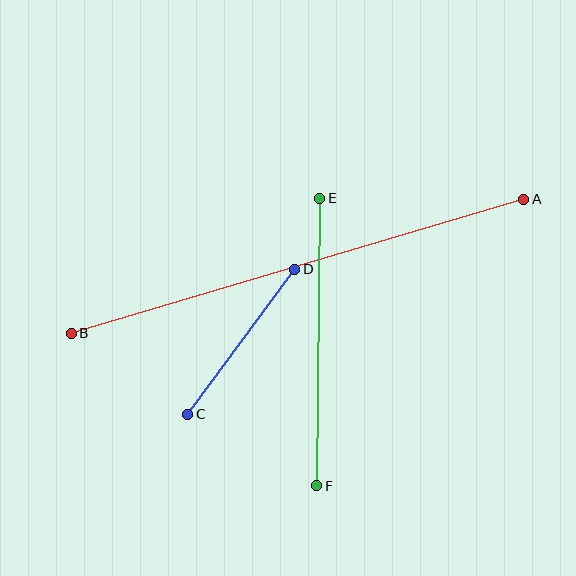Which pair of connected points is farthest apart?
Points A and B are farthest apart.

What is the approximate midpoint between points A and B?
The midpoint is at approximately (297, 266) pixels.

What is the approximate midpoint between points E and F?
The midpoint is at approximately (318, 342) pixels.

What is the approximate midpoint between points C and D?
The midpoint is at approximately (241, 342) pixels.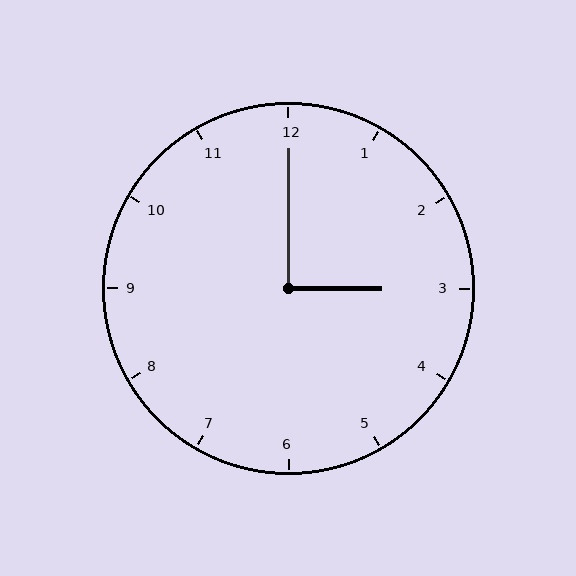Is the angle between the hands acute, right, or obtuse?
It is right.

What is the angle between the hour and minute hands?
Approximately 90 degrees.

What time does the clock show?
3:00.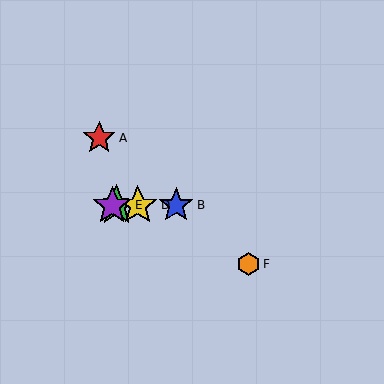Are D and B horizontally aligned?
Yes, both are at y≈205.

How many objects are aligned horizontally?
4 objects (B, C, D, E) are aligned horizontally.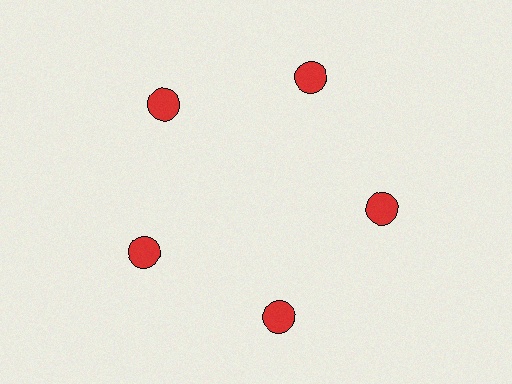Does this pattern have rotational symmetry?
Yes, this pattern has 5-fold rotational symmetry. It looks the same after rotating 72 degrees around the center.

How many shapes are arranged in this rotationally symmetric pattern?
There are 5 shapes, arranged in 5 groups of 1.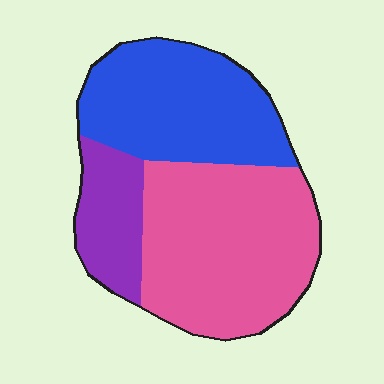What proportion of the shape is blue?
Blue takes up between a quarter and a half of the shape.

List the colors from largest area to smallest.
From largest to smallest: pink, blue, purple.